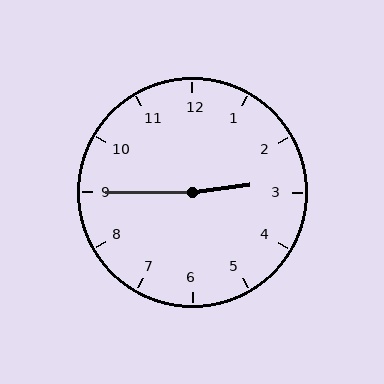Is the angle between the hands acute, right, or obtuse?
It is obtuse.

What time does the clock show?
2:45.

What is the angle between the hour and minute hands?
Approximately 172 degrees.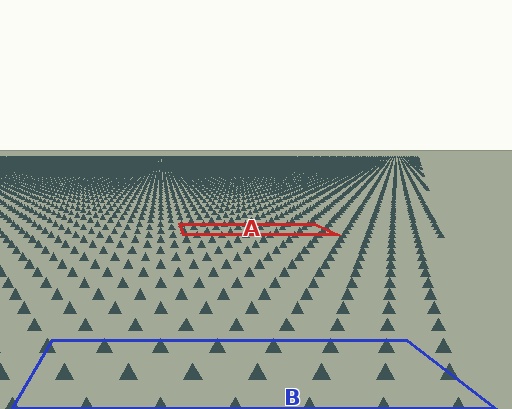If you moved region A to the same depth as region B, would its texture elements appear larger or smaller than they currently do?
They would appear larger. At a closer depth, the same texture elements are projected at a bigger on-screen size.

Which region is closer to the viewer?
Region B is closer. The texture elements there are larger and more spread out.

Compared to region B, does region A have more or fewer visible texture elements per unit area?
Region A has more texture elements per unit area — they are packed more densely because it is farther away.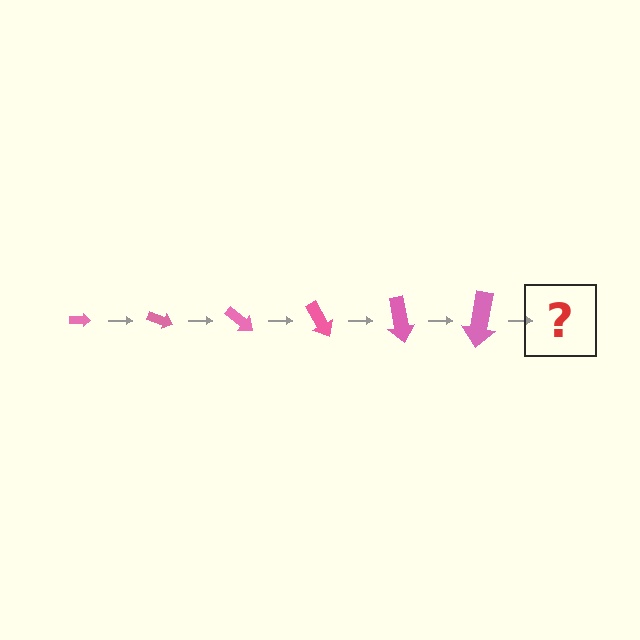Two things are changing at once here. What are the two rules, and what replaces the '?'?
The two rules are that the arrow grows larger each step and it rotates 20 degrees each step. The '?' should be an arrow, larger than the previous one and rotated 120 degrees from the start.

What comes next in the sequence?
The next element should be an arrow, larger than the previous one and rotated 120 degrees from the start.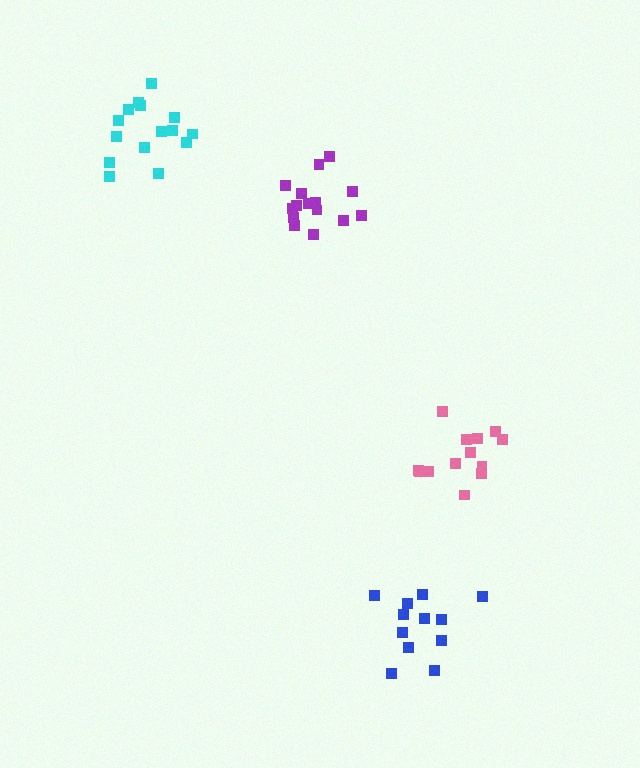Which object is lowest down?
The blue cluster is bottommost.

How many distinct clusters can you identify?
There are 4 distinct clusters.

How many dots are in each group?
Group 1: 15 dots, Group 2: 12 dots, Group 3: 13 dots, Group 4: 15 dots (55 total).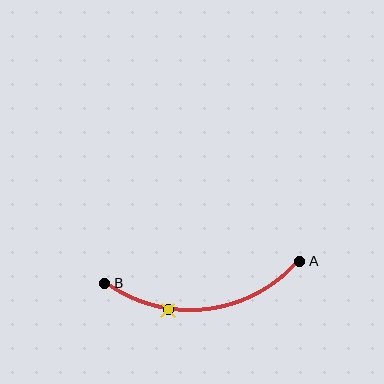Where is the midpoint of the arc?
The arc midpoint is the point on the curve farthest from the straight line joining A and B. It sits below that line.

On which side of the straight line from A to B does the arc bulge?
The arc bulges below the straight line connecting A and B.